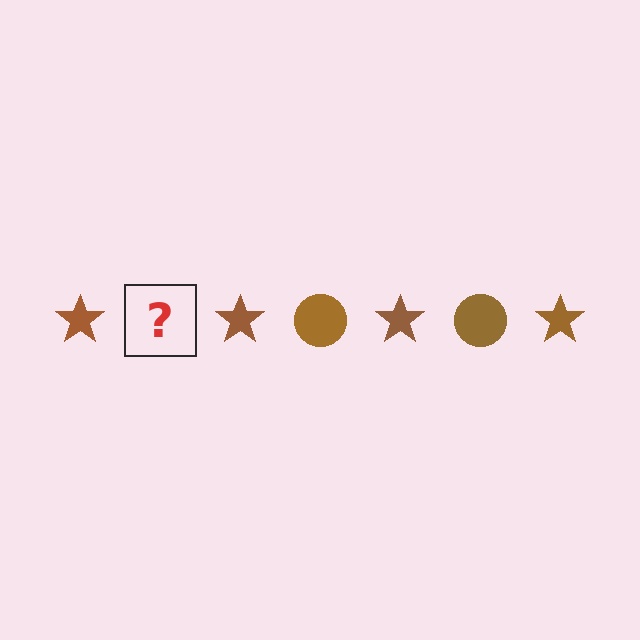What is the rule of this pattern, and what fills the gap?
The rule is that the pattern cycles through star, circle shapes in brown. The gap should be filled with a brown circle.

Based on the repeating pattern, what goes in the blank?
The blank should be a brown circle.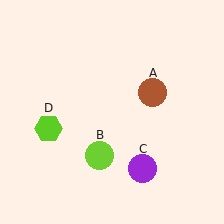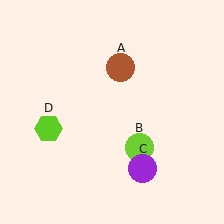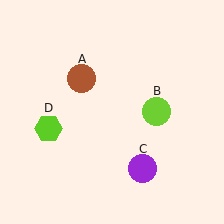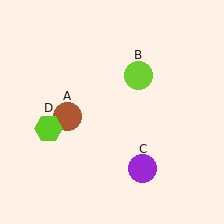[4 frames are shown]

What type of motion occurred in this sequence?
The brown circle (object A), lime circle (object B) rotated counterclockwise around the center of the scene.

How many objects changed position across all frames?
2 objects changed position: brown circle (object A), lime circle (object B).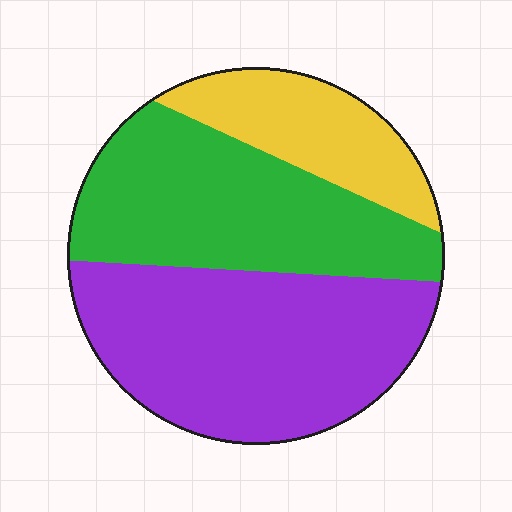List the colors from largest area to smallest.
From largest to smallest: purple, green, yellow.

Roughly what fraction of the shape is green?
Green takes up between a third and a half of the shape.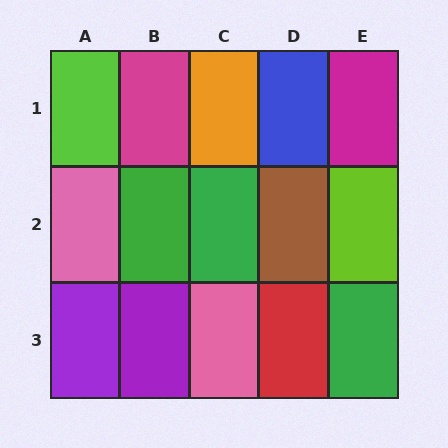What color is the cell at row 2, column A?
Pink.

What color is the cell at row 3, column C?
Pink.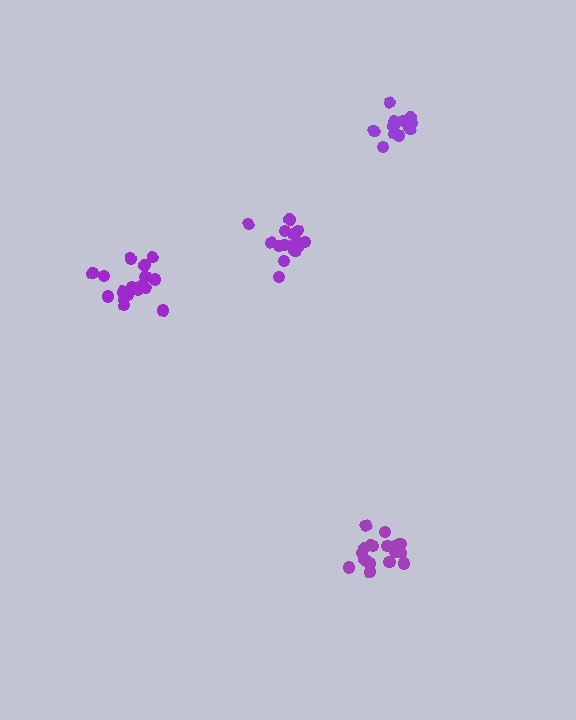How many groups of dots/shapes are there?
There are 4 groups.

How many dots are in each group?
Group 1: 18 dots, Group 2: 14 dots, Group 3: 12 dots, Group 4: 17 dots (61 total).